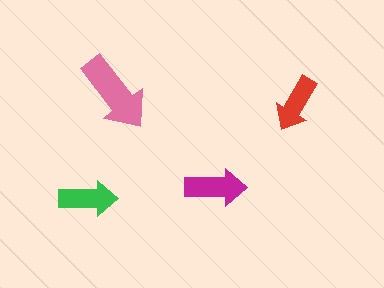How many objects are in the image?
There are 4 objects in the image.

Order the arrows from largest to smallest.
the pink one, the magenta one, the green one, the red one.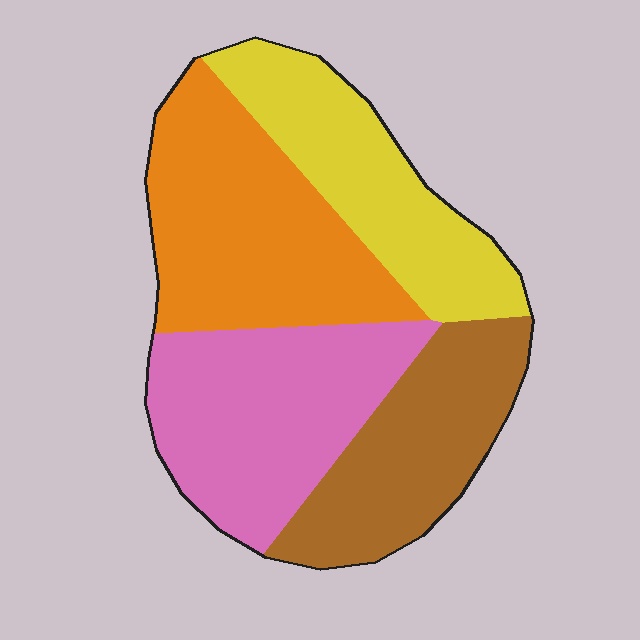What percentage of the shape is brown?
Brown takes up about one fifth (1/5) of the shape.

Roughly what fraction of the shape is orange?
Orange covers roughly 30% of the shape.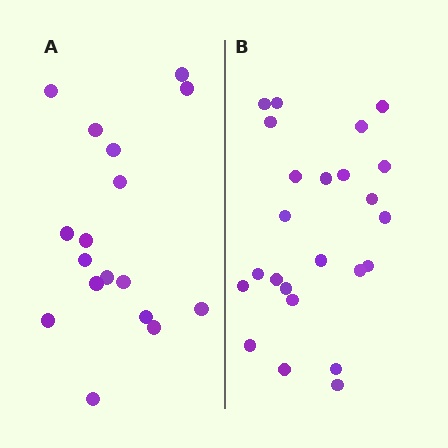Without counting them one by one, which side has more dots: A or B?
Region B (the right region) has more dots.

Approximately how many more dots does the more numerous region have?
Region B has roughly 8 or so more dots than region A.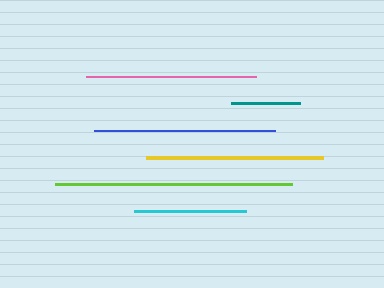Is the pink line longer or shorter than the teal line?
The pink line is longer than the teal line.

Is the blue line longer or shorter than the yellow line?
The blue line is longer than the yellow line.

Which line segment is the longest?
The lime line is the longest at approximately 237 pixels.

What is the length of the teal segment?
The teal segment is approximately 69 pixels long.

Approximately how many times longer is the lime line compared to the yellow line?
The lime line is approximately 1.3 times the length of the yellow line.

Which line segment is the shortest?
The teal line is the shortest at approximately 69 pixels.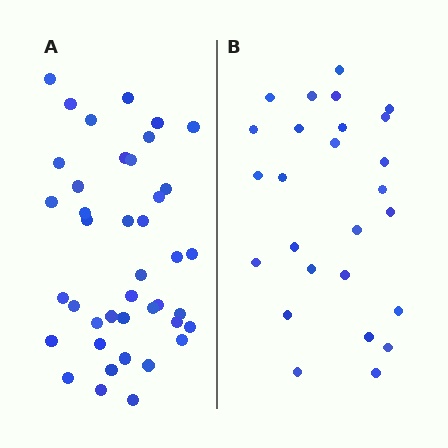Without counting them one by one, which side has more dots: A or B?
Region A (the left region) has more dots.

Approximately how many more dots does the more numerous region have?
Region A has approximately 15 more dots than region B.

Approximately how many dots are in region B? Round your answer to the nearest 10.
About 30 dots. (The exact count is 26, which rounds to 30.)